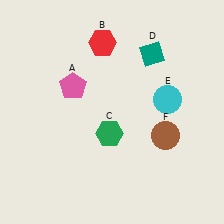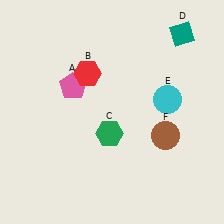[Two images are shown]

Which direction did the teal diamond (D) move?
The teal diamond (D) moved right.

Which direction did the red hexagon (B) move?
The red hexagon (B) moved down.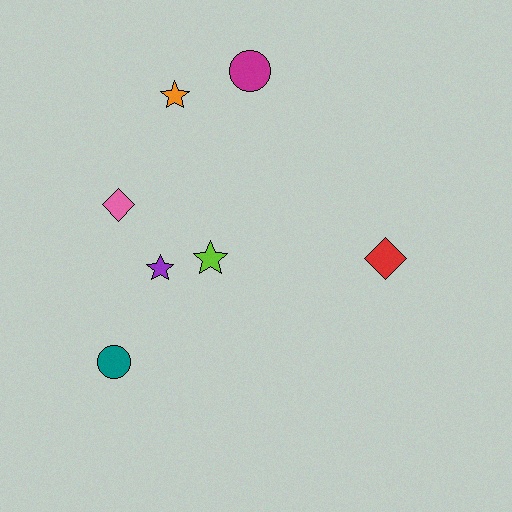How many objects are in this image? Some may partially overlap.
There are 7 objects.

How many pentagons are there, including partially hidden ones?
There are no pentagons.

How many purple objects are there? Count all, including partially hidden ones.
There is 1 purple object.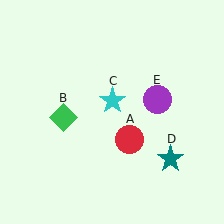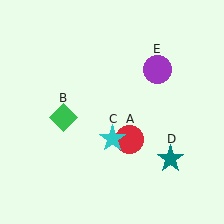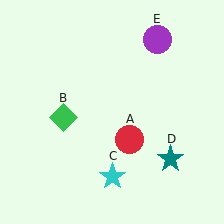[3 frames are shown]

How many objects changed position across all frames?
2 objects changed position: cyan star (object C), purple circle (object E).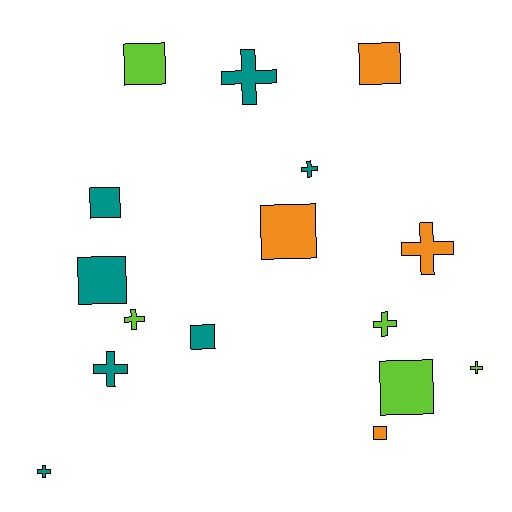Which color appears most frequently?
Teal, with 7 objects.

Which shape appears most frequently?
Square, with 8 objects.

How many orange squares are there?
There are 3 orange squares.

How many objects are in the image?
There are 16 objects.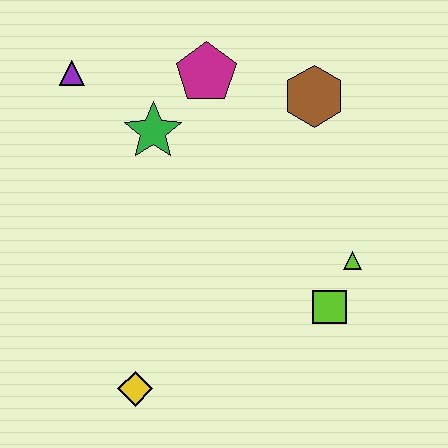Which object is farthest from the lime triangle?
The purple triangle is farthest from the lime triangle.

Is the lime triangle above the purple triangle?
No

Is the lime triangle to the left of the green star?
No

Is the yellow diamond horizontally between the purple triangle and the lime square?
Yes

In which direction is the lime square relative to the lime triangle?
The lime square is below the lime triangle.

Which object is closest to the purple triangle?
The green star is closest to the purple triangle.